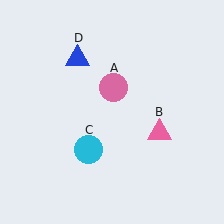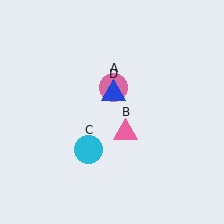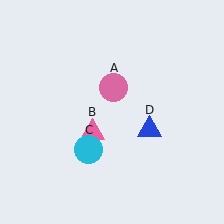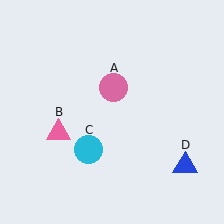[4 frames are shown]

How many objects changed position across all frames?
2 objects changed position: pink triangle (object B), blue triangle (object D).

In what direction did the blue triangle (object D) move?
The blue triangle (object D) moved down and to the right.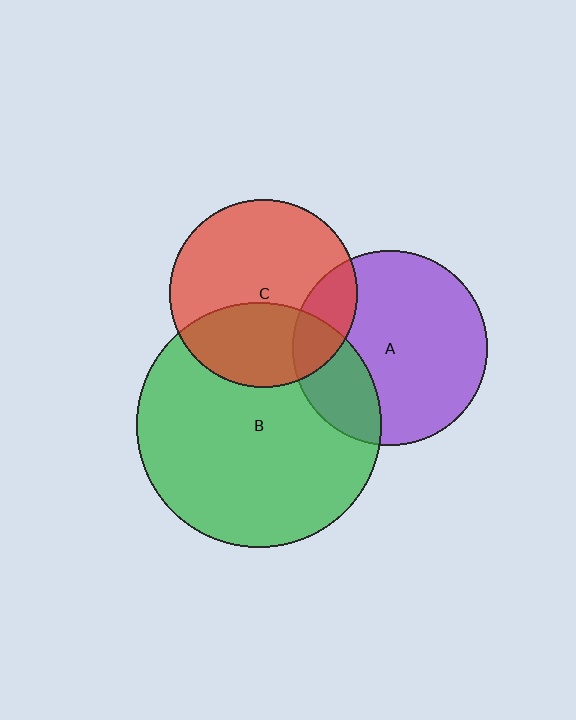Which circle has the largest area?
Circle B (green).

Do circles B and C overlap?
Yes.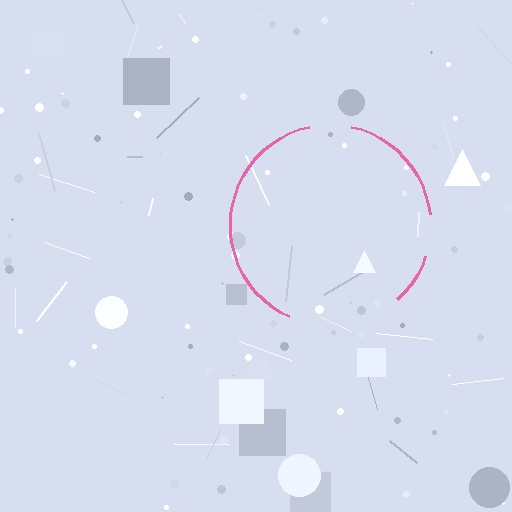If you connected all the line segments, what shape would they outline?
They would outline a circle.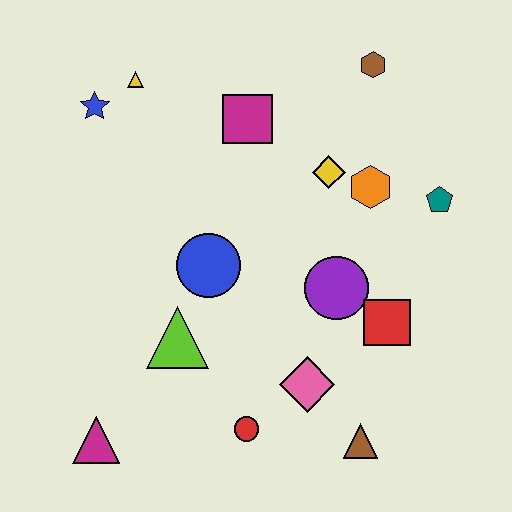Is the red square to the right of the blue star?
Yes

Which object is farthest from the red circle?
The brown hexagon is farthest from the red circle.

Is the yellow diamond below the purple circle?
No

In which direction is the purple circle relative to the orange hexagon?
The purple circle is below the orange hexagon.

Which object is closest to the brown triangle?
The pink diamond is closest to the brown triangle.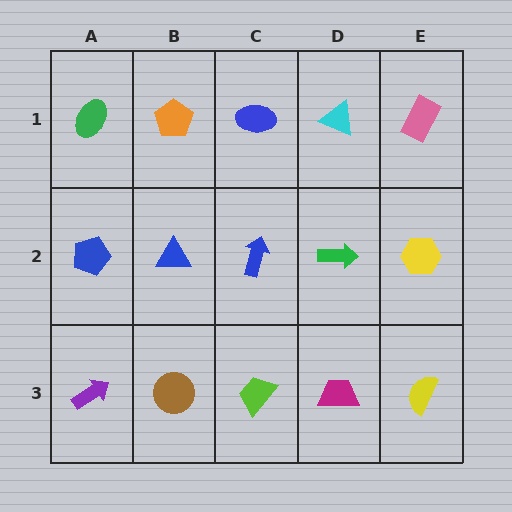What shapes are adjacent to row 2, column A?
A green ellipse (row 1, column A), a purple arrow (row 3, column A), a blue triangle (row 2, column B).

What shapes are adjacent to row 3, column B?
A blue triangle (row 2, column B), a purple arrow (row 3, column A), a lime trapezoid (row 3, column C).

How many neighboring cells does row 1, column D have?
3.